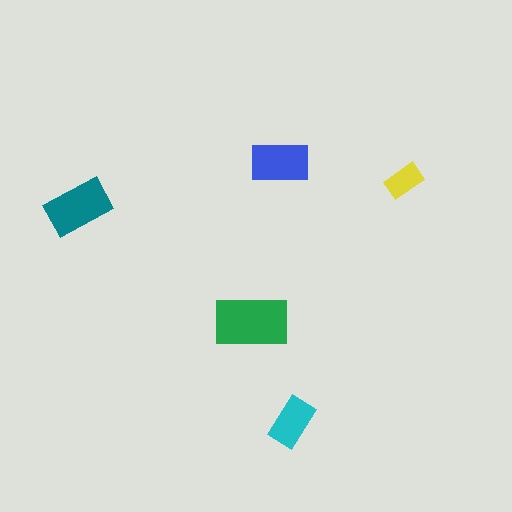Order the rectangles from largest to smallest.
the green one, the teal one, the blue one, the cyan one, the yellow one.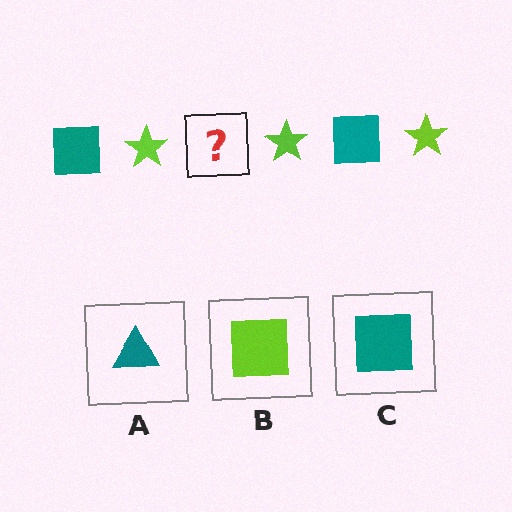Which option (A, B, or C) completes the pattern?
C.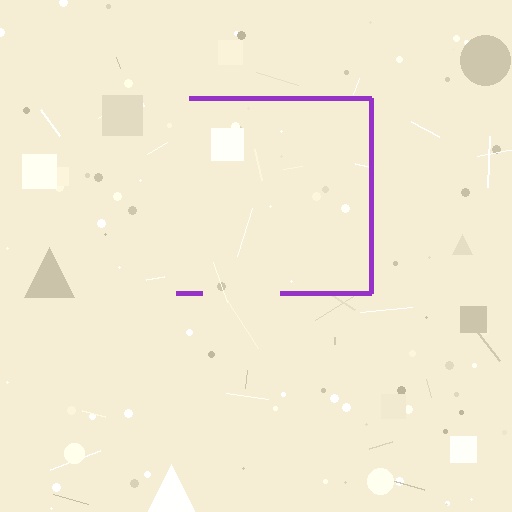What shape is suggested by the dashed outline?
The dashed outline suggests a square.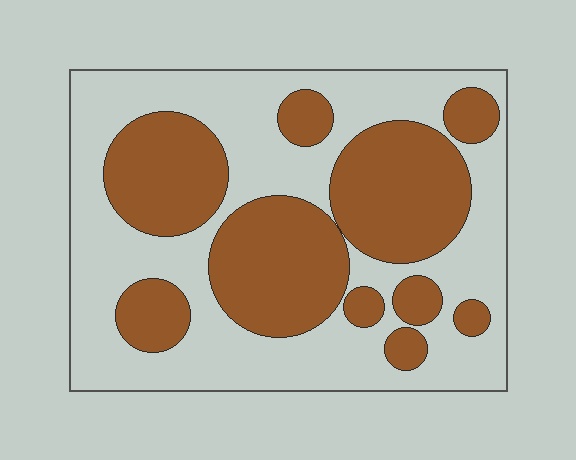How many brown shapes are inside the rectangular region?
10.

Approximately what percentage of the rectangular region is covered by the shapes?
Approximately 40%.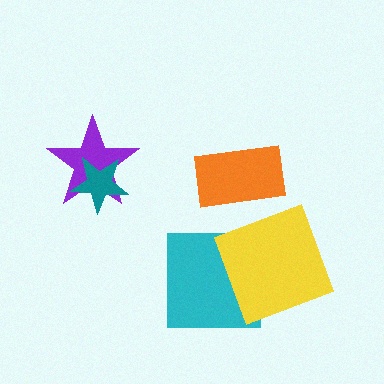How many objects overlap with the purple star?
1 object overlaps with the purple star.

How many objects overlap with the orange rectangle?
0 objects overlap with the orange rectangle.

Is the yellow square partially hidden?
No, no other shape covers it.